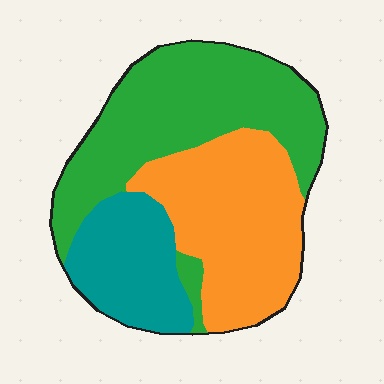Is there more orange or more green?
Green.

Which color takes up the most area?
Green, at roughly 45%.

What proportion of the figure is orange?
Orange takes up between a third and a half of the figure.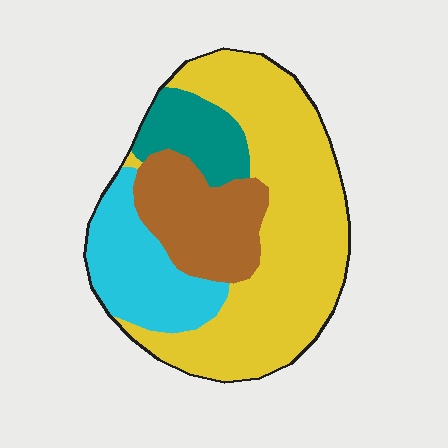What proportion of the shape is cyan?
Cyan covers around 20% of the shape.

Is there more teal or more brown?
Brown.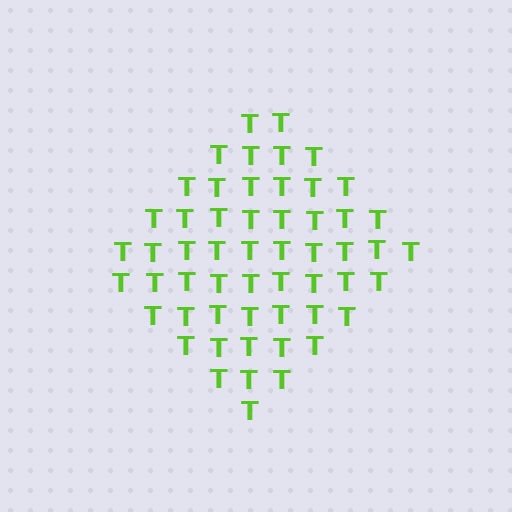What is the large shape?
The large shape is a diamond.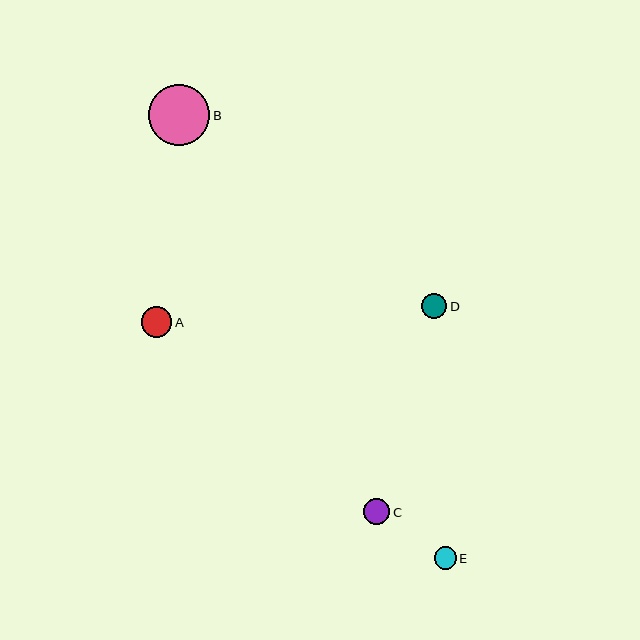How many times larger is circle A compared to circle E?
Circle A is approximately 1.4 times the size of circle E.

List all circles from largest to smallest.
From largest to smallest: B, A, C, D, E.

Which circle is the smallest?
Circle E is the smallest with a size of approximately 22 pixels.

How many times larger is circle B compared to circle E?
Circle B is approximately 2.8 times the size of circle E.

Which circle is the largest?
Circle B is the largest with a size of approximately 61 pixels.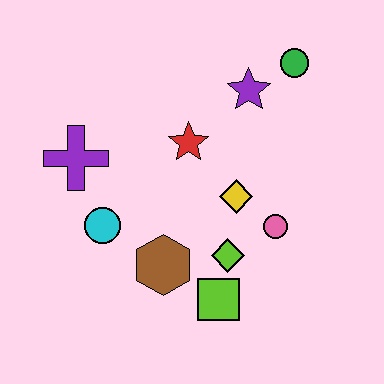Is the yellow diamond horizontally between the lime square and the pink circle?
Yes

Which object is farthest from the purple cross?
The green circle is farthest from the purple cross.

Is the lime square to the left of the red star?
No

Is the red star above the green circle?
No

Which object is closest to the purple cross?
The cyan circle is closest to the purple cross.